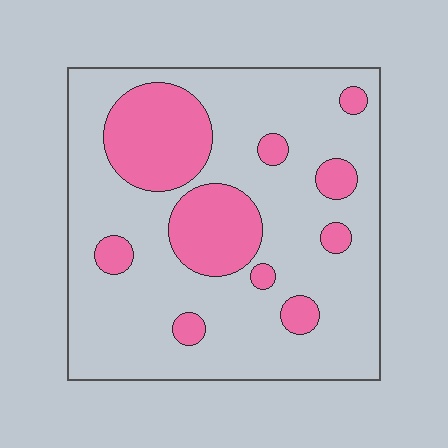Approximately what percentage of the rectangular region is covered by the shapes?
Approximately 25%.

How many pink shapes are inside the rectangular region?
10.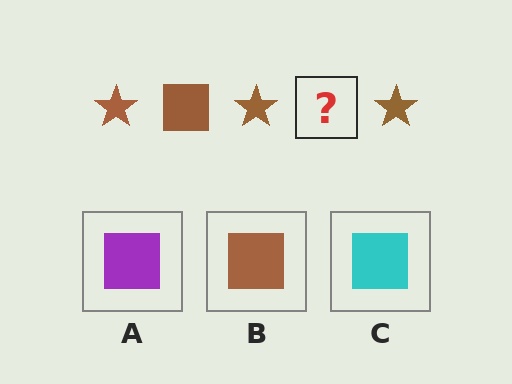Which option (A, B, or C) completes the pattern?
B.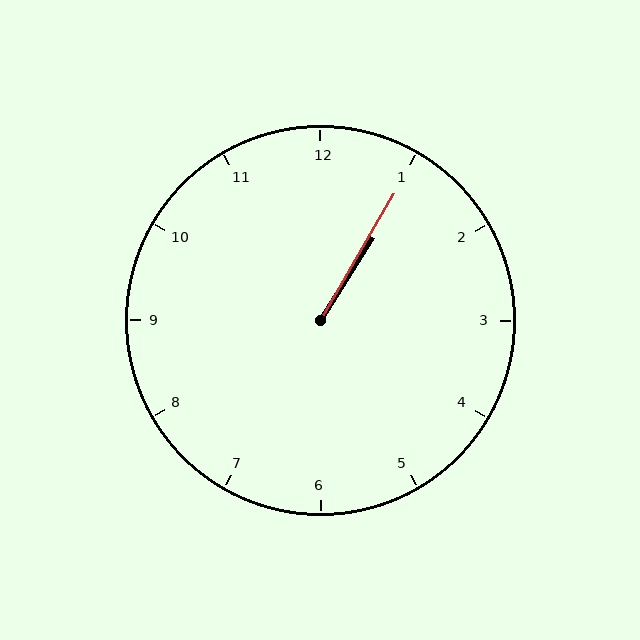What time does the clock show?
1:05.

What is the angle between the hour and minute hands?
Approximately 2 degrees.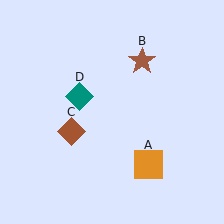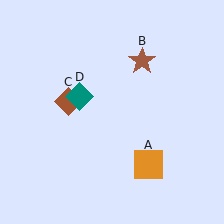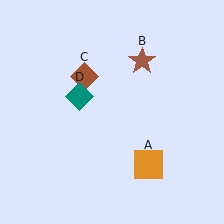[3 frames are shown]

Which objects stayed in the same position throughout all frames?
Orange square (object A) and brown star (object B) and teal diamond (object D) remained stationary.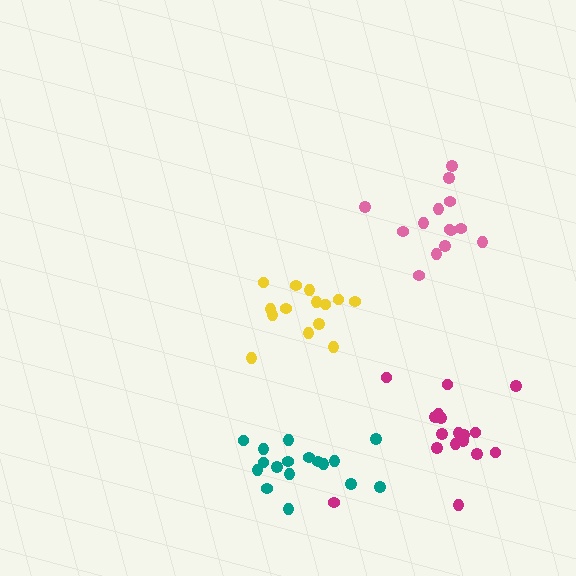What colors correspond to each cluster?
The clusters are colored: magenta, yellow, teal, pink.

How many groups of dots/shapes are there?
There are 4 groups.